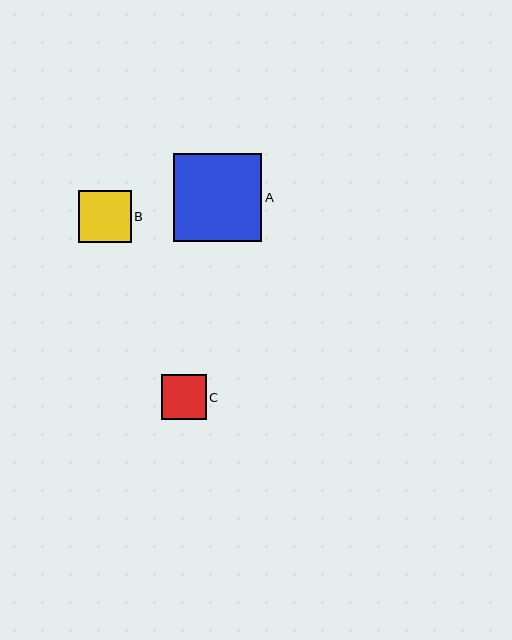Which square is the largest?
Square A is the largest with a size of approximately 88 pixels.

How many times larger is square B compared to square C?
Square B is approximately 1.2 times the size of square C.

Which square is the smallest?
Square C is the smallest with a size of approximately 45 pixels.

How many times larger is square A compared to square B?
Square A is approximately 1.7 times the size of square B.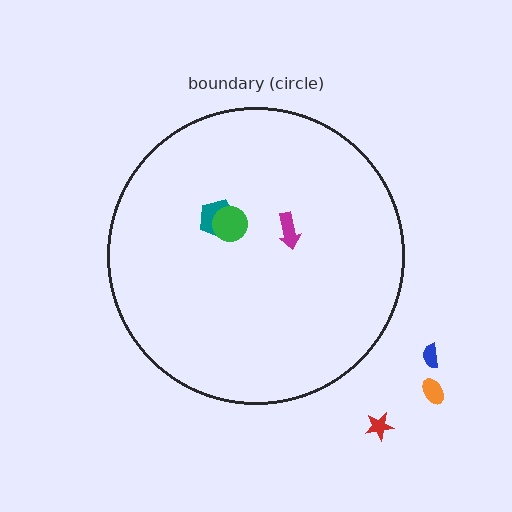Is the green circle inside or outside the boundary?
Inside.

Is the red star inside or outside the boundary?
Outside.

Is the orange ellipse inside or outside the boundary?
Outside.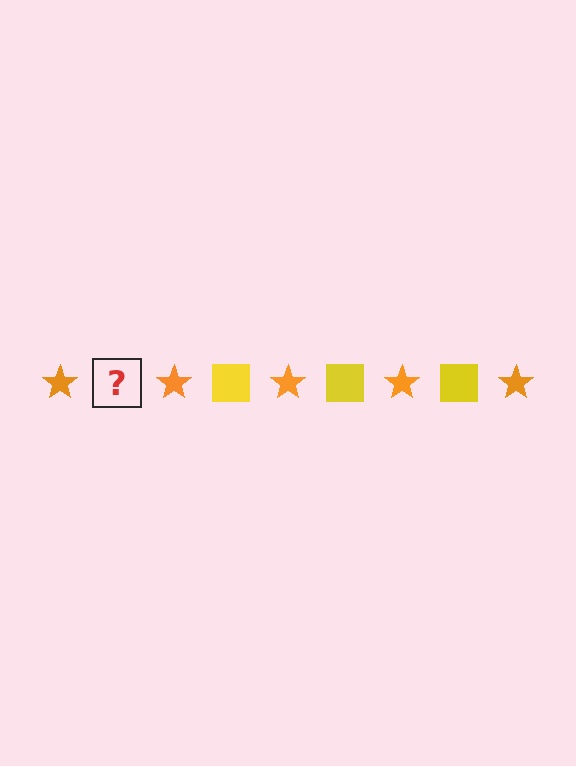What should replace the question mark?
The question mark should be replaced with a yellow square.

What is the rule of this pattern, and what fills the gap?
The rule is that the pattern alternates between orange star and yellow square. The gap should be filled with a yellow square.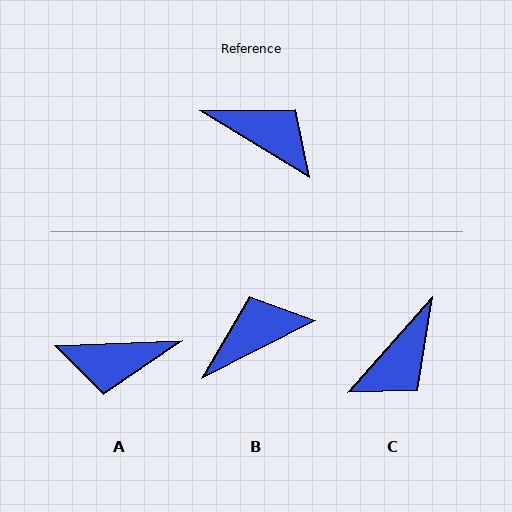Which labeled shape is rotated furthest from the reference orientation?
A, about 146 degrees away.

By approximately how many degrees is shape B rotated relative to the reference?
Approximately 59 degrees counter-clockwise.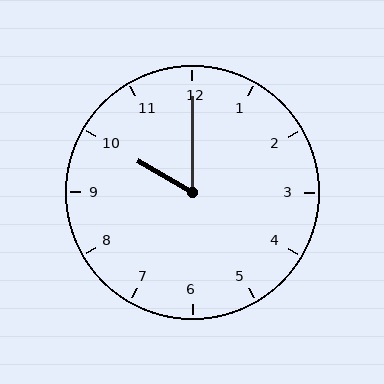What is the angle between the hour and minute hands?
Approximately 60 degrees.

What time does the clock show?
10:00.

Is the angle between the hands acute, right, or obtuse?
It is acute.